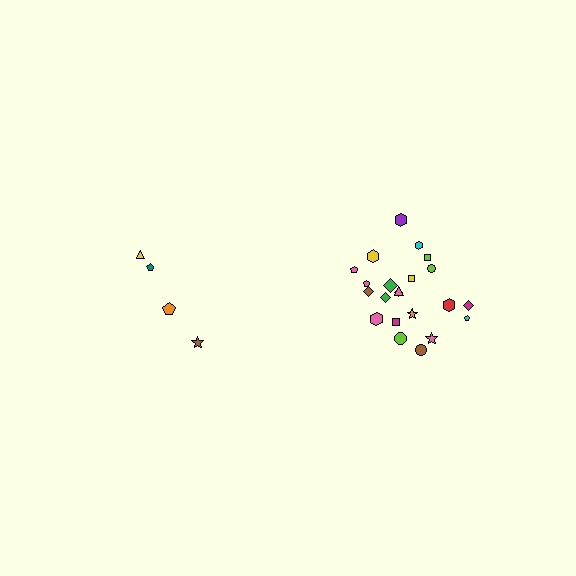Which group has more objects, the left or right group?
The right group.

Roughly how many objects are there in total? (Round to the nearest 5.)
Roughly 25 objects in total.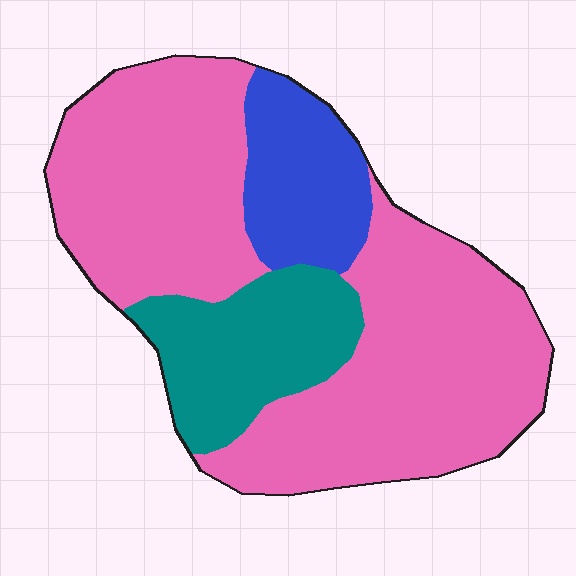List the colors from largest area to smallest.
From largest to smallest: pink, teal, blue.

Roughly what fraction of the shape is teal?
Teal takes up about one sixth (1/6) of the shape.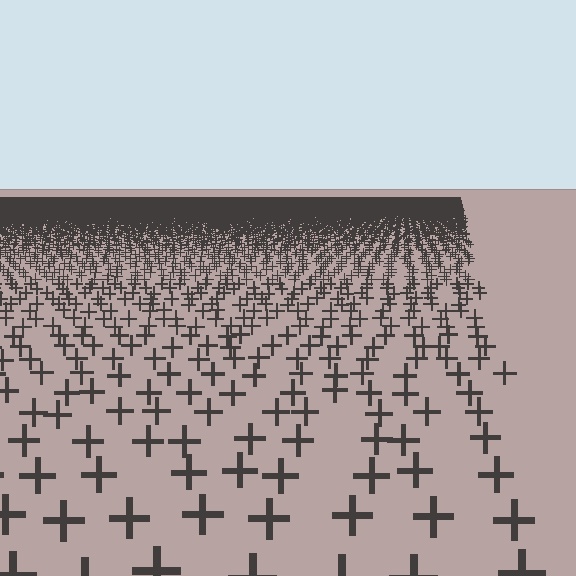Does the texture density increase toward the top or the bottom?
Density increases toward the top.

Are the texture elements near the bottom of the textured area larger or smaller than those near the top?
Larger. Near the bottom, elements are closer to the viewer and appear at a bigger on-screen size.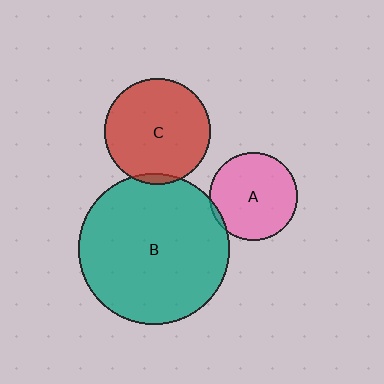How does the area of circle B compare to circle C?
Approximately 2.0 times.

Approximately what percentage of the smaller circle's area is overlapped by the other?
Approximately 5%.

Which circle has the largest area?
Circle B (teal).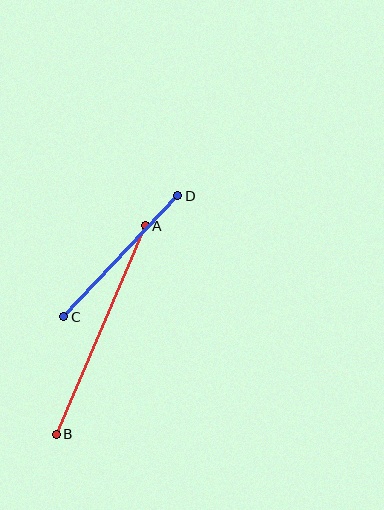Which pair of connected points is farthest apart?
Points A and B are farthest apart.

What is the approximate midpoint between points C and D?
The midpoint is at approximately (121, 256) pixels.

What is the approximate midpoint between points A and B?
The midpoint is at approximately (101, 330) pixels.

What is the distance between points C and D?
The distance is approximately 166 pixels.